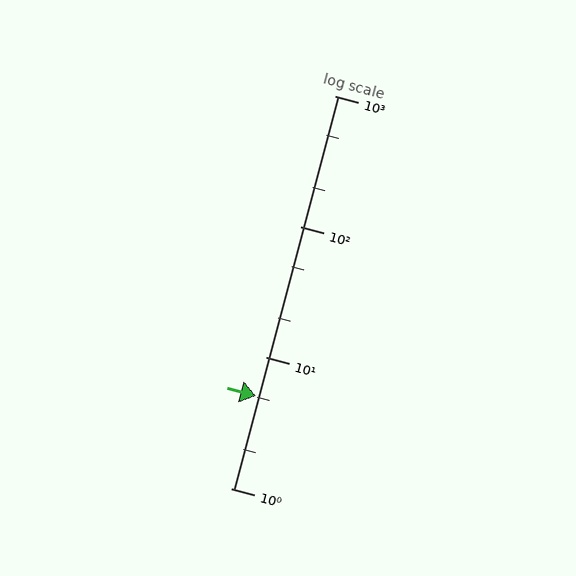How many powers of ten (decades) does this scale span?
The scale spans 3 decades, from 1 to 1000.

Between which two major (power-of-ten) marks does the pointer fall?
The pointer is between 1 and 10.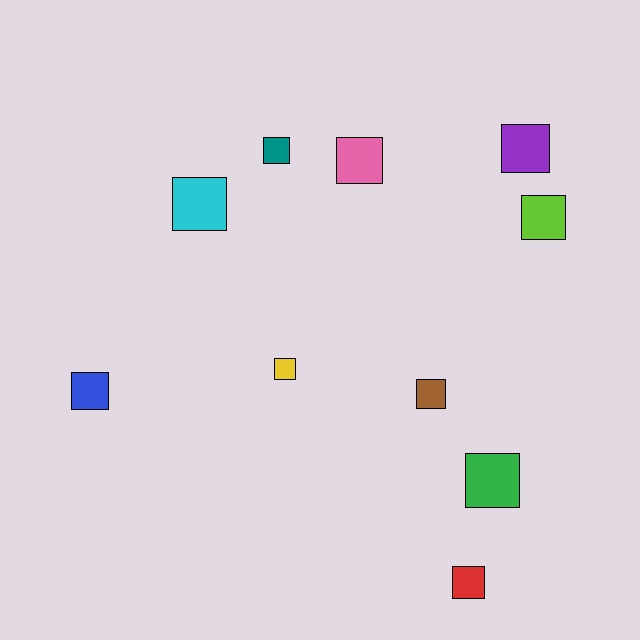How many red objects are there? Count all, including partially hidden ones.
There is 1 red object.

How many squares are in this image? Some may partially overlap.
There are 10 squares.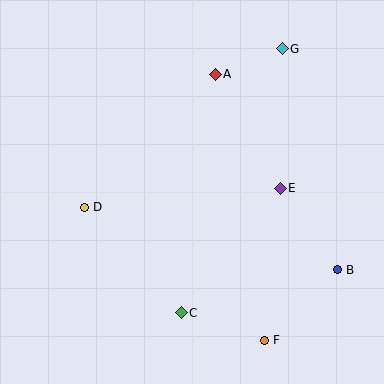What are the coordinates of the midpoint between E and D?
The midpoint between E and D is at (183, 198).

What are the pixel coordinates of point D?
Point D is at (85, 207).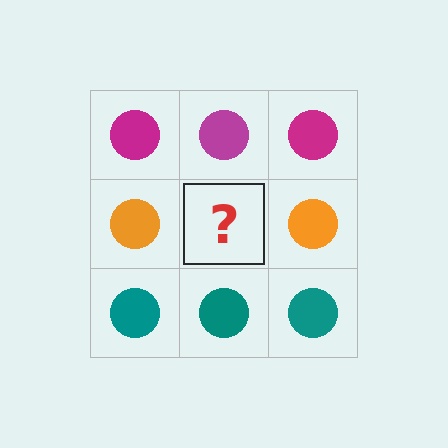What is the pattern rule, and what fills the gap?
The rule is that each row has a consistent color. The gap should be filled with an orange circle.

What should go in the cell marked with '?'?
The missing cell should contain an orange circle.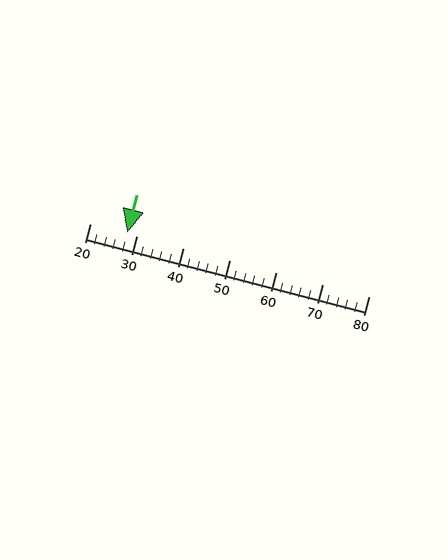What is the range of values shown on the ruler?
The ruler shows values from 20 to 80.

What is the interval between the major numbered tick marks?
The major tick marks are spaced 10 units apart.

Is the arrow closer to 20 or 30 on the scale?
The arrow is closer to 30.